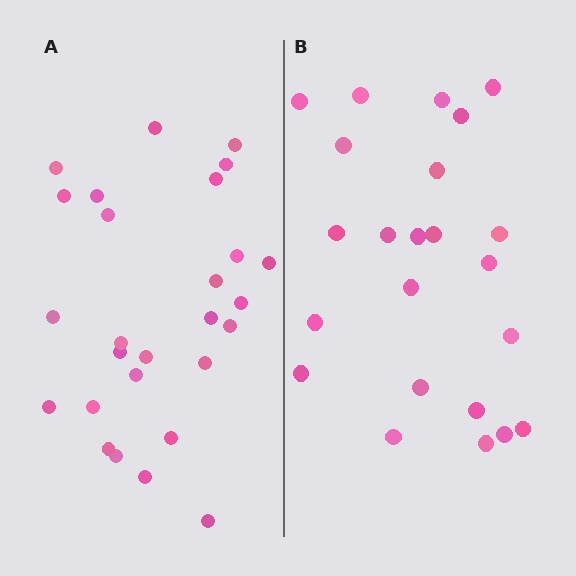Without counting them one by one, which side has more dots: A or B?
Region A (the left region) has more dots.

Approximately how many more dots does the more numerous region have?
Region A has about 4 more dots than region B.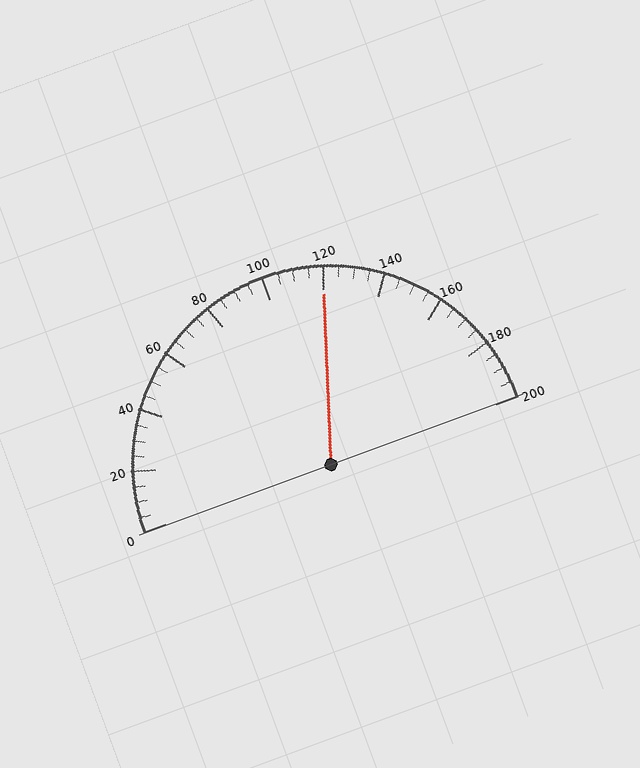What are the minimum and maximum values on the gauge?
The gauge ranges from 0 to 200.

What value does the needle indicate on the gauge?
The needle indicates approximately 120.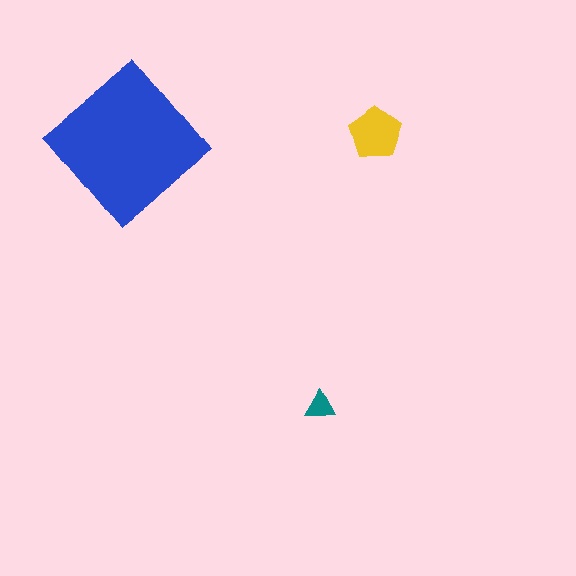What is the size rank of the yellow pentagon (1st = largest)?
2nd.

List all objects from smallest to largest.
The teal triangle, the yellow pentagon, the blue diamond.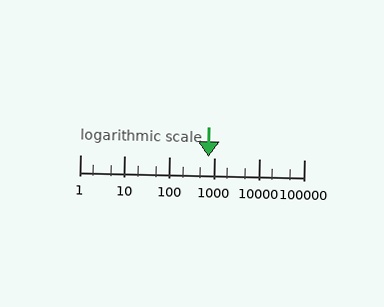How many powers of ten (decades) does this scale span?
The scale spans 5 decades, from 1 to 100000.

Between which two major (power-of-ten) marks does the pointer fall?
The pointer is between 100 and 1000.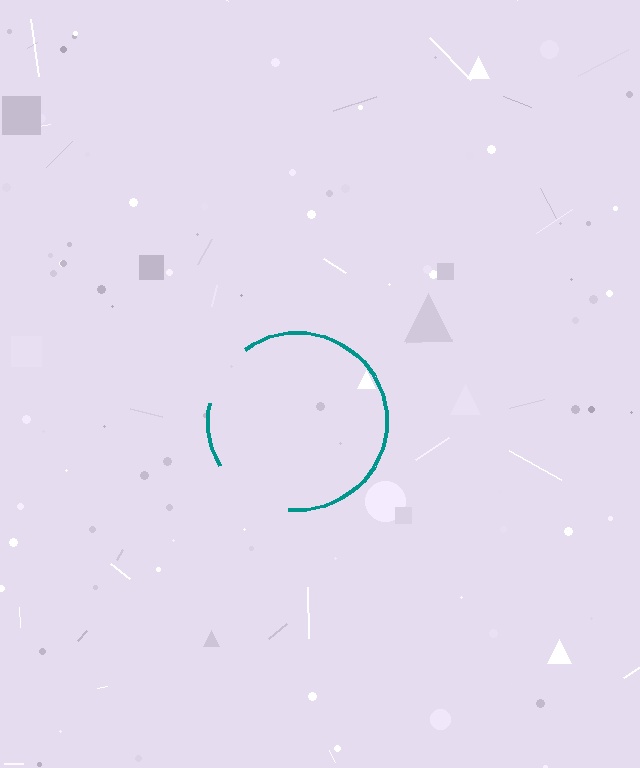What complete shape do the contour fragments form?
The contour fragments form a circle.